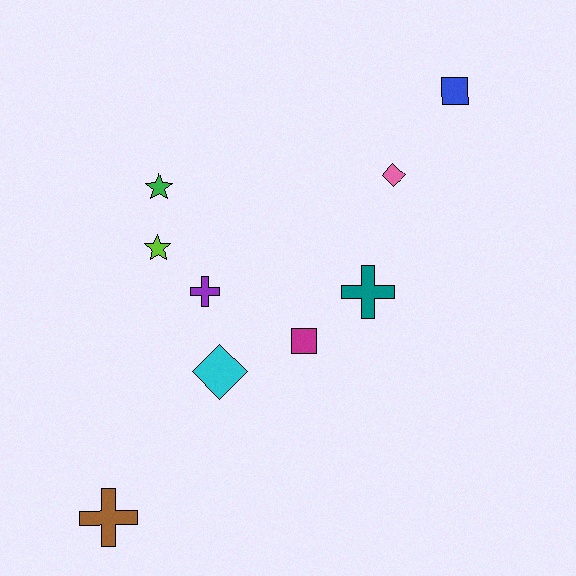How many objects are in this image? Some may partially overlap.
There are 9 objects.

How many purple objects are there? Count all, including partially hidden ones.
There is 1 purple object.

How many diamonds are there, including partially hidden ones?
There are 2 diamonds.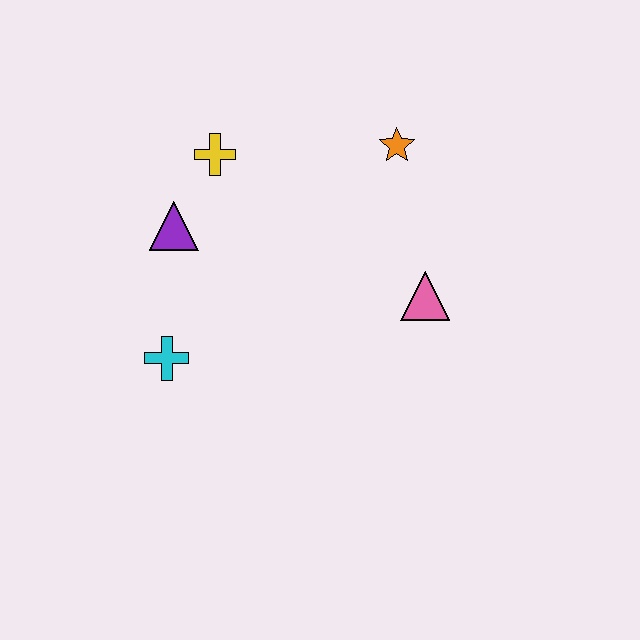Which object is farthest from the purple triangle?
The pink triangle is farthest from the purple triangle.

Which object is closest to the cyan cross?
The purple triangle is closest to the cyan cross.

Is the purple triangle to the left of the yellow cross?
Yes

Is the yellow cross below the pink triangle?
No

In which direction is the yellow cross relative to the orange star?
The yellow cross is to the left of the orange star.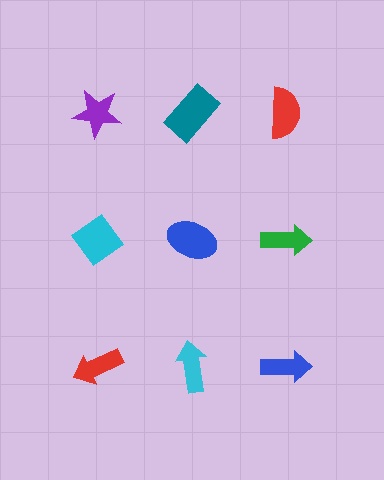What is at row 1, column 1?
A purple star.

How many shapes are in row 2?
3 shapes.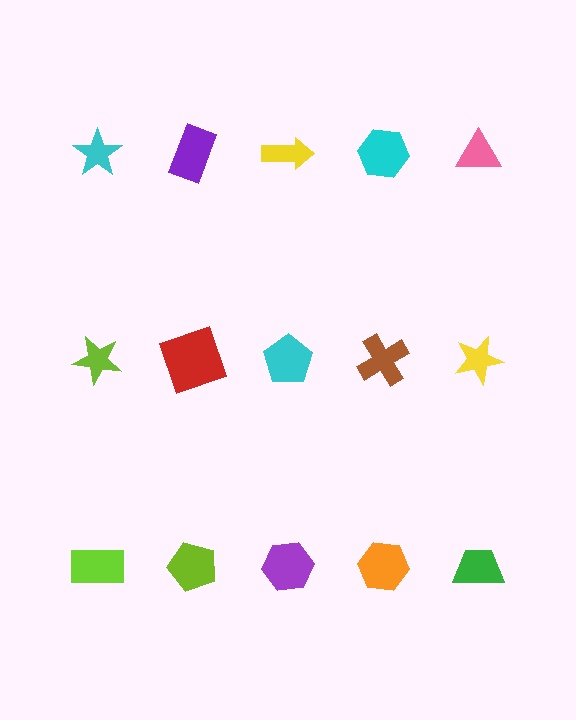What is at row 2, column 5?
A yellow star.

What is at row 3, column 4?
An orange hexagon.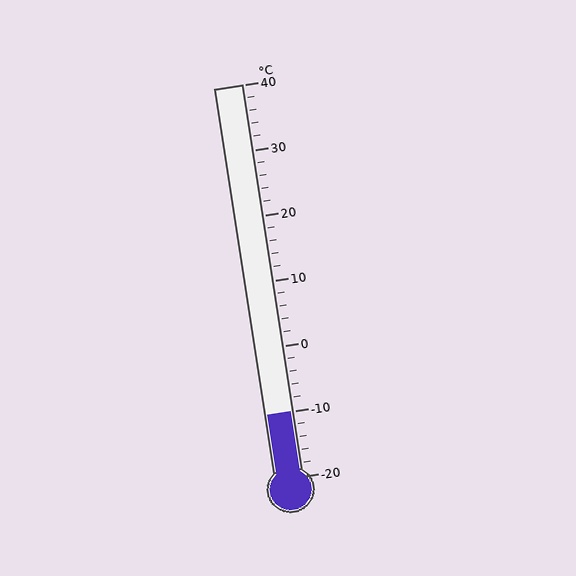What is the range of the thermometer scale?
The thermometer scale ranges from -20°C to 40°C.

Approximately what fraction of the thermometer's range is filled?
The thermometer is filled to approximately 15% of its range.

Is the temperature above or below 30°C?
The temperature is below 30°C.